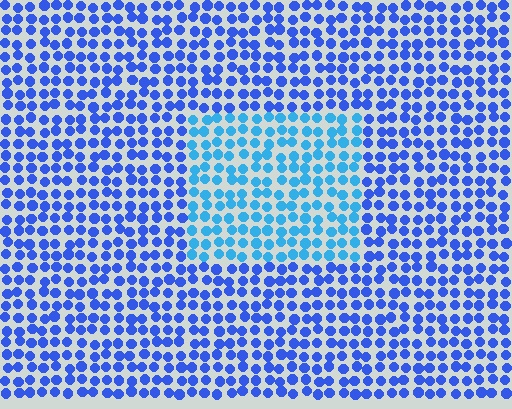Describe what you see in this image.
The image is filled with small blue elements in a uniform arrangement. A rectangle-shaped region is visible where the elements are tinted to a slightly different hue, forming a subtle color boundary.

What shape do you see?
I see a rectangle.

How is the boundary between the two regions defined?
The boundary is defined purely by a slight shift in hue (about 29 degrees). Spacing, size, and orientation are identical on both sides.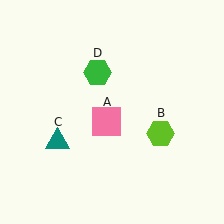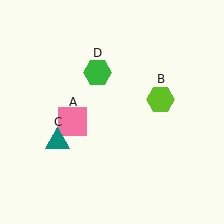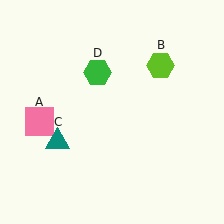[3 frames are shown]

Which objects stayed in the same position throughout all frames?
Teal triangle (object C) and green hexagon (object D) remained stationary.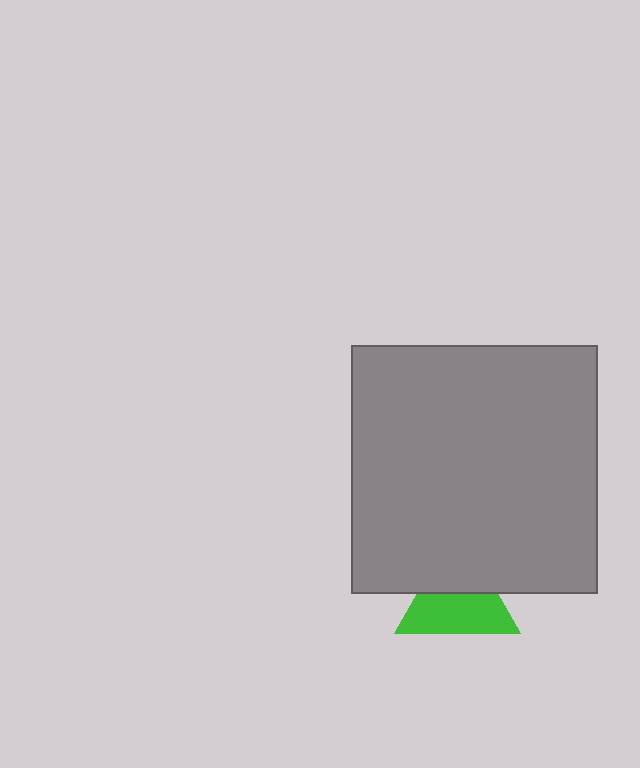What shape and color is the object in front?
The object in front is a gray rectangle.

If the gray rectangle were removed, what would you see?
You would see the complete green triangle.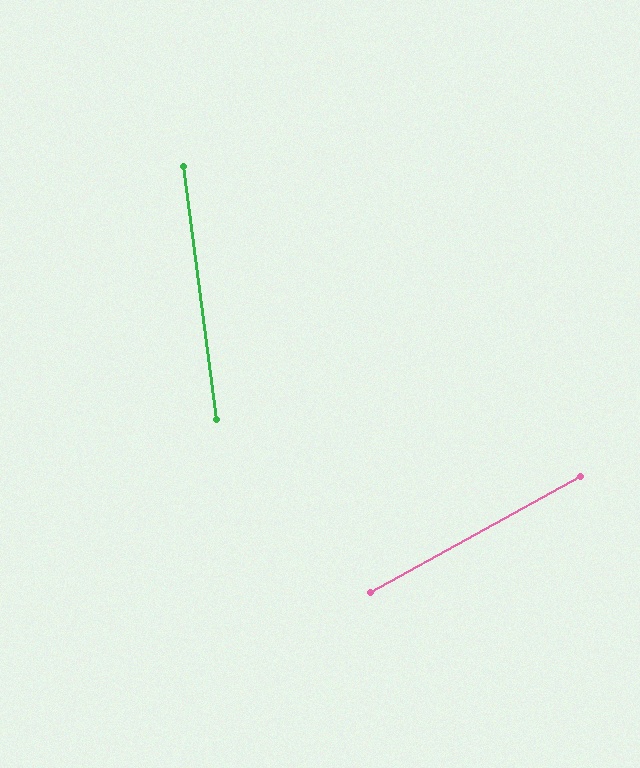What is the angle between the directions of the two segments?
Approximately 69 degrees.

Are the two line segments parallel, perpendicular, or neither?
Neither parallel nor perpendicular — they differ by about 69°.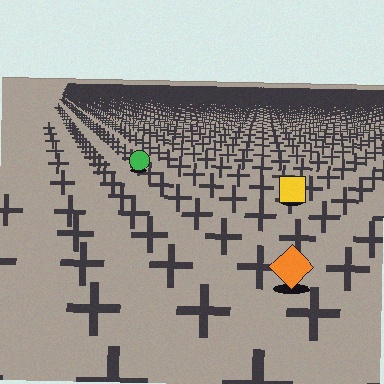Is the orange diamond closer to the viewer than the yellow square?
Yes. The orange diamond is closer — you can tell from the texture gradient: the ground texture is coarser near it.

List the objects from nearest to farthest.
From nearest to farthest: the orange diamond, the yellow square, the green circle.